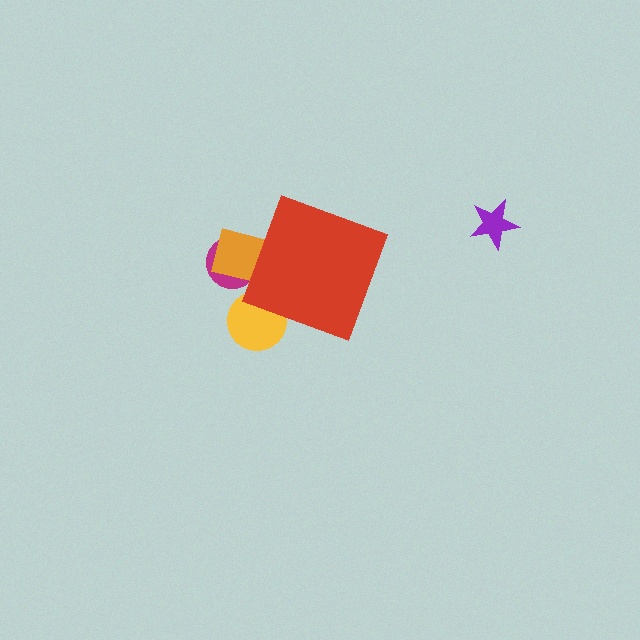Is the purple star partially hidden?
No, the purple star is fully visible.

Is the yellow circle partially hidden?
Yes, the yellow circle is partially hidden behind the red diamond.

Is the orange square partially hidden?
Yes, the orange square is partially hidden behind the red diamond.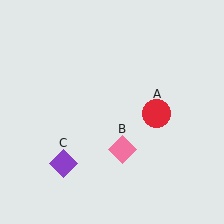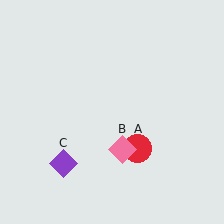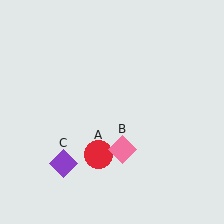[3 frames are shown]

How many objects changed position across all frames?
1 object changed position: red circle (object A).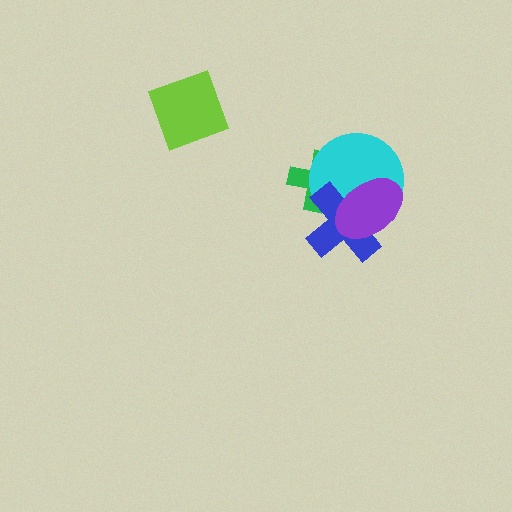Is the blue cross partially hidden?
Yes, it is partially covered by another shape.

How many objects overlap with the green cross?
3 objects overlap with the green cross.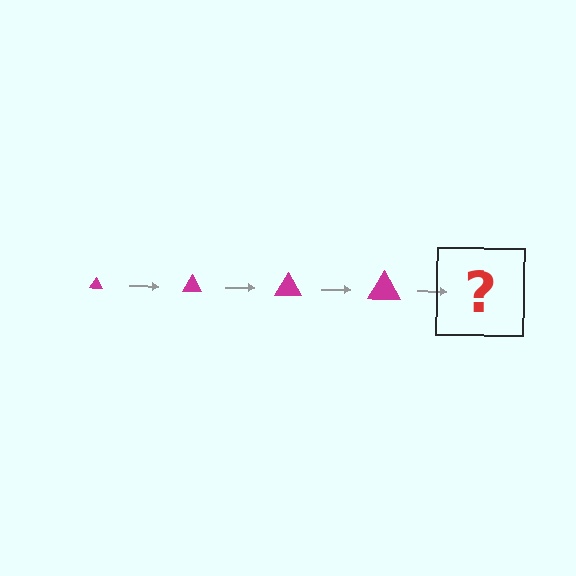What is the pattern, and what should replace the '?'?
The pattern is that the triangle gets progressively larger each step. The '?' should be a magenta triangle, larger than the previous one.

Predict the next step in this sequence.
The next step is a magenta triangle, larger than the previous one.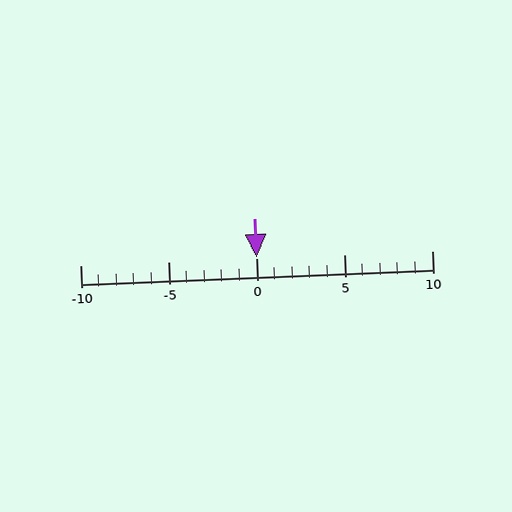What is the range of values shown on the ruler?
The ruler shows values from -10 to 10.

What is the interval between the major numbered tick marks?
The major tick marks are spaced 5 units apart.